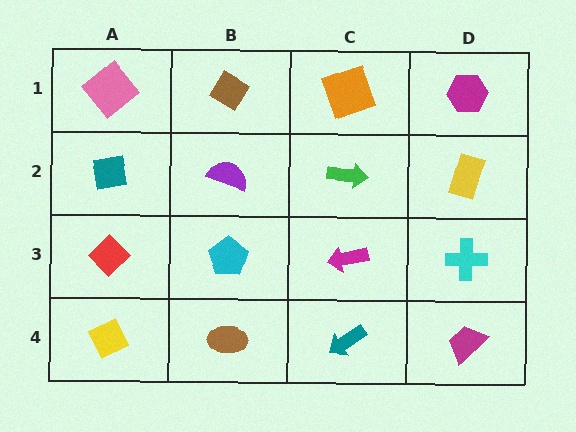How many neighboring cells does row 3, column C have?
4.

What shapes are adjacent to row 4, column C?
A magenta arrow (row 3, column C), a brown ellipse (row 4, column B), a magenta trapezoid (row 4, column D).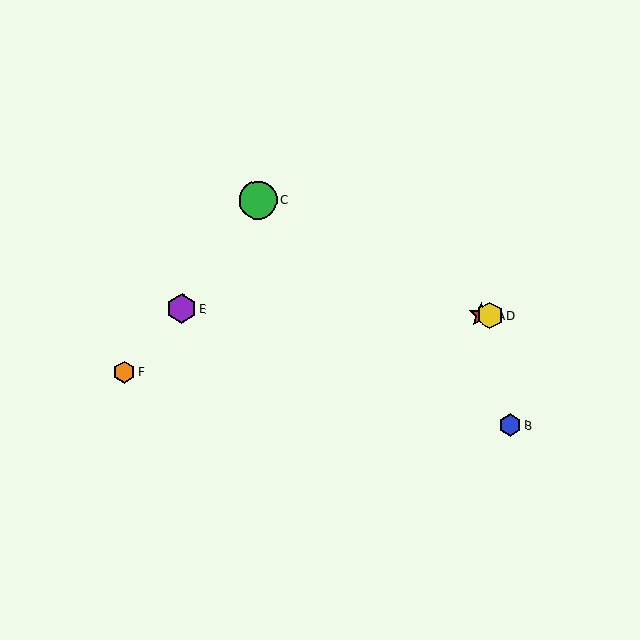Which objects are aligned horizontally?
Objects A, D, E are aligned horizontally.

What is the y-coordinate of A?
Object A is at y≈315.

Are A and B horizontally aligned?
No, A is at y≈315 and B is at y≈425.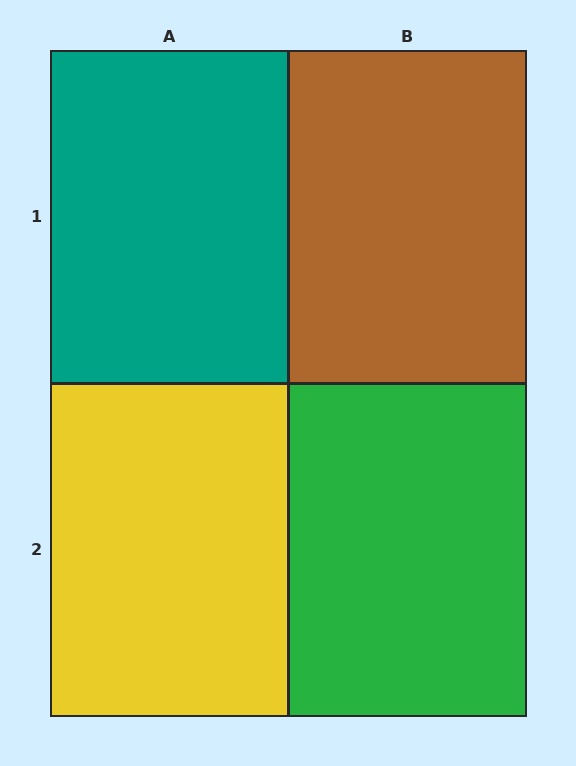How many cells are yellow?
1 cell is yellow.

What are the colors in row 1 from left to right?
Teal, brown.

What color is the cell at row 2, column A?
Yellow.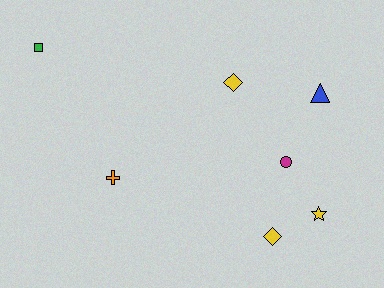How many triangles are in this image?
There is 1 triangle.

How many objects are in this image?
There are 7 objects.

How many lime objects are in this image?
There are no lime objects.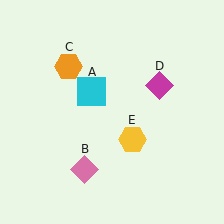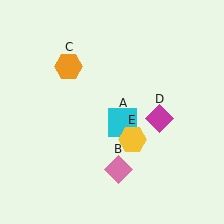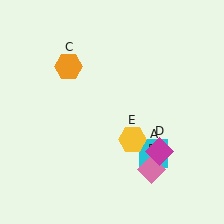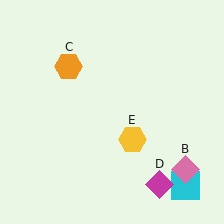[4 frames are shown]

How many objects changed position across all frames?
3 objects changed position: cyan square (object A), pink diamond (object B), magenta diamond (object D).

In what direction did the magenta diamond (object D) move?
The magenta diamond (object D) moved down.